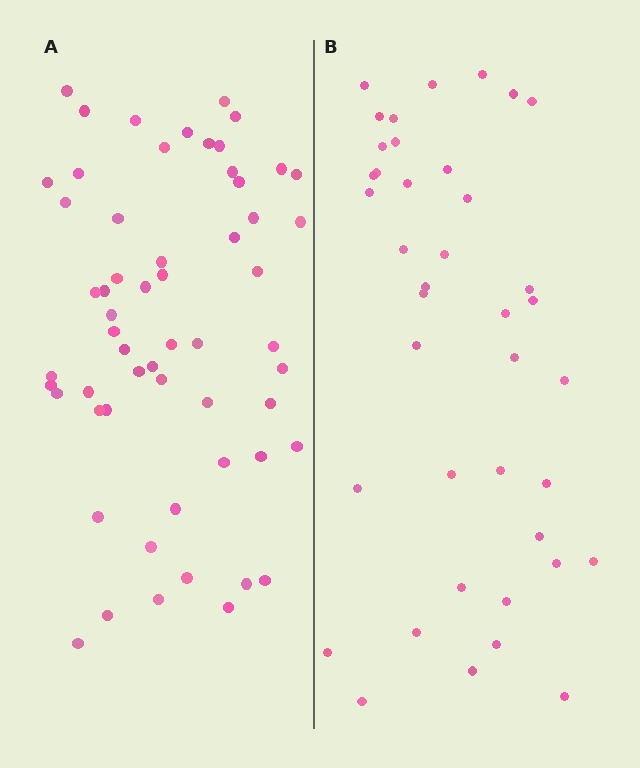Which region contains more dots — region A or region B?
Region A (the left region) has more dots.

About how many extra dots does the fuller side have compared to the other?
Region A has approximately 20 more dots than region B.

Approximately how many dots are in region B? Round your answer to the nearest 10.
About 40 dots.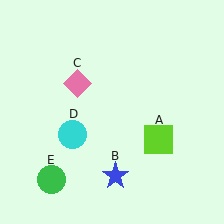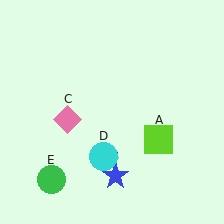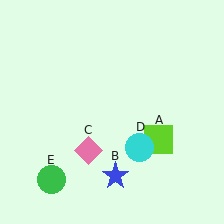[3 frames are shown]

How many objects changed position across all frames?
2 objects changed position: pink diamond (object C), cyan circle (object D).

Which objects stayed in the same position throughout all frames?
Lime square (object A) and blue star (object B) and green circle (object E) remained stationary.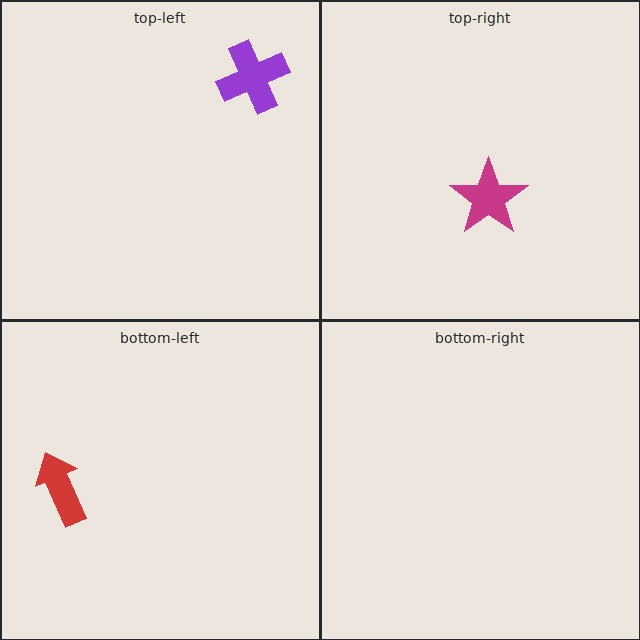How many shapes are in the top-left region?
1.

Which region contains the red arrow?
The bottom-left region.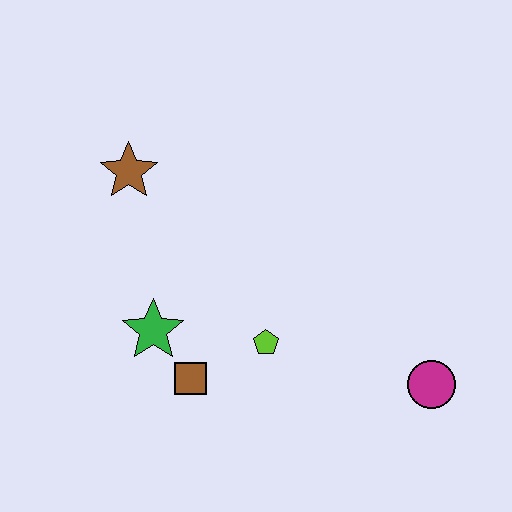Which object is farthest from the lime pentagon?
The brown star is farthest from the lime pentagon.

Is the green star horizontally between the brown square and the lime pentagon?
No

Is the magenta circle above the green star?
No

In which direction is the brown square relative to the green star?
The brown square is below the green star.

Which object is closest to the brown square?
The green star is closest to the brown square.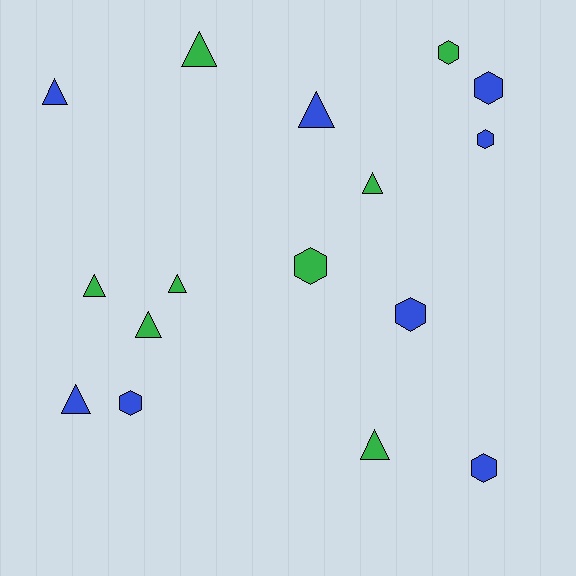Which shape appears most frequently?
Triangle, with 9 objects.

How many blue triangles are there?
There are 3 blue triangles.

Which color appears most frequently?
Blue, with 8 objects.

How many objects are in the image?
There are 16 objects.